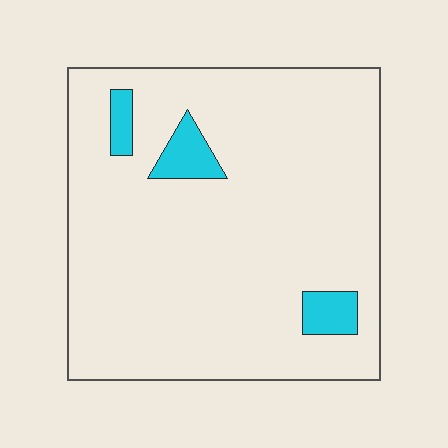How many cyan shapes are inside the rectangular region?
3.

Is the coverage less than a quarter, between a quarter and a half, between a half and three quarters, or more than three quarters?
Less than a quarter.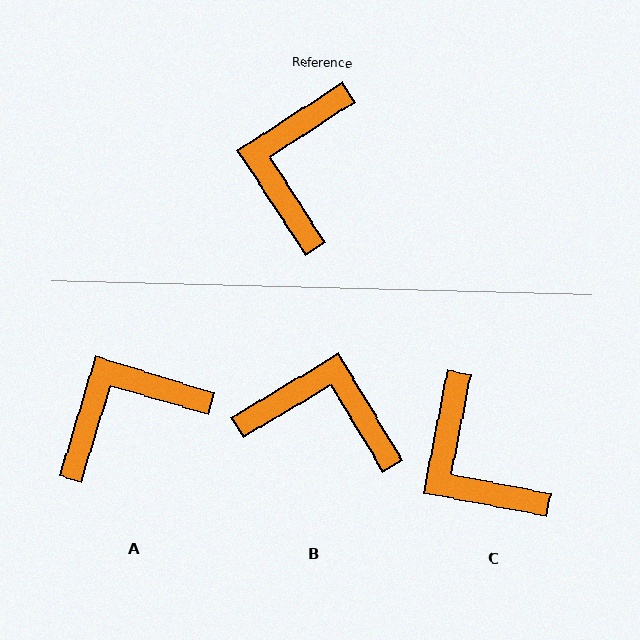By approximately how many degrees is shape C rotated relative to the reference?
Approximately 46 degrees counter-clockwise.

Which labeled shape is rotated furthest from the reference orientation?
B, about 92 degrees away.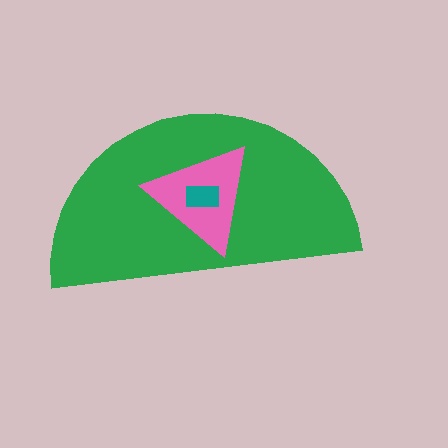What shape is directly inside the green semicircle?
The pink triangle.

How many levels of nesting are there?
3.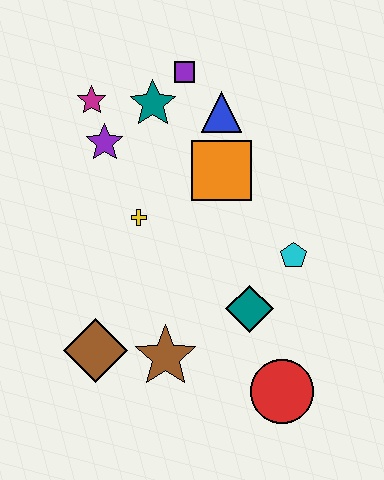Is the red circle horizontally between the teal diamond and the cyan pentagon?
Yes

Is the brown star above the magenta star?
No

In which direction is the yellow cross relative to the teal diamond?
The yellow cross is to the left of the teal diamond.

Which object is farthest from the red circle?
The magenta star is farthest from the red circle.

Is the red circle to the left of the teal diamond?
No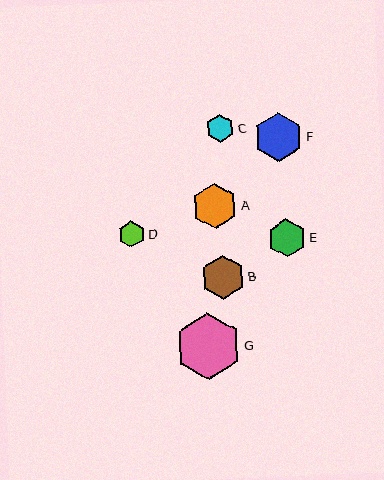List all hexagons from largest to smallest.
From largest to smallest: G, F, A, B, E, C, D.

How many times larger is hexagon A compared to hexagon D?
Hexagon A is approximately 1.8 times the size of hexagon D.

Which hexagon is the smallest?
Hexagon D is the smallest with a size of approximately 26 pixels.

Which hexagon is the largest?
Hexagon G is the largest with a size of approximately 67 pixels.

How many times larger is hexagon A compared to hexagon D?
Hexagon A is approximately 1.8 times the size of hexagon D.